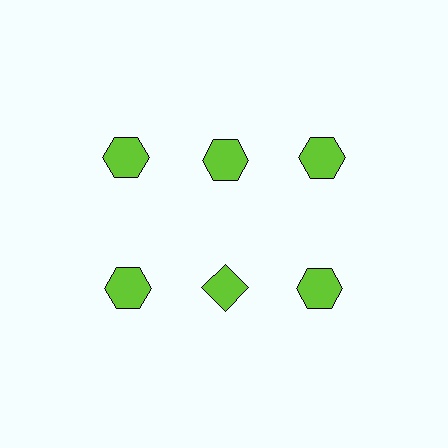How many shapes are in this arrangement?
There are 6 shapes arranged in a grid pattern.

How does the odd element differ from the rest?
It has a different shape: diamond instead of hexagon.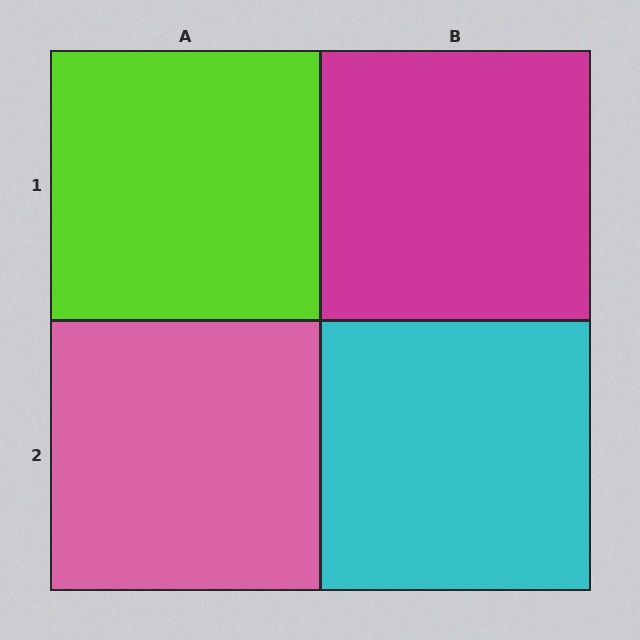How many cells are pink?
1 cell is pink.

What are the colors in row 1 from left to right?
Lime, magenta.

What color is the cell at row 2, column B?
Cyan.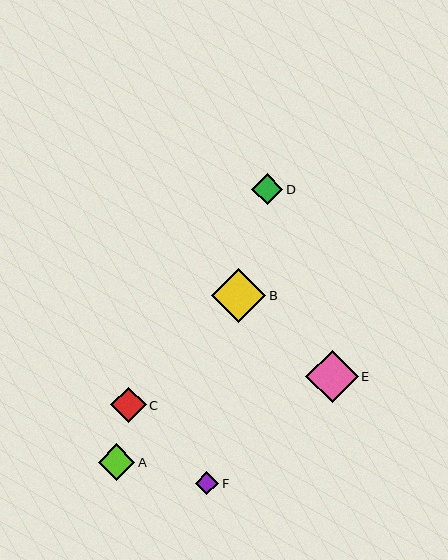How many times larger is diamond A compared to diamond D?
Diamond A is approximately 1.2 times the size of diamond D.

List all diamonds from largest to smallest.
From largest to smallest: B, E, A, C, D, F.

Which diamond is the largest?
Diamond B is the largest with a size of approximately 54 pixels.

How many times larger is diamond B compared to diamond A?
Diamond B is approximately 1.5 times the size of diamond A.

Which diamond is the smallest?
Diamond F is the smallest with a size of approximately 23 pixels.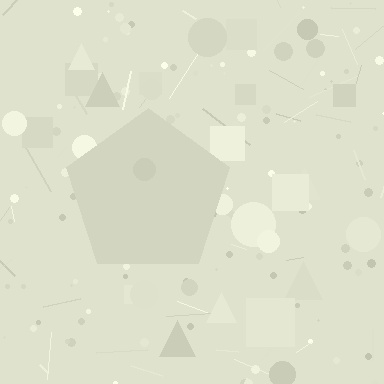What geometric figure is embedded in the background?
A pentagon is embedded in the background.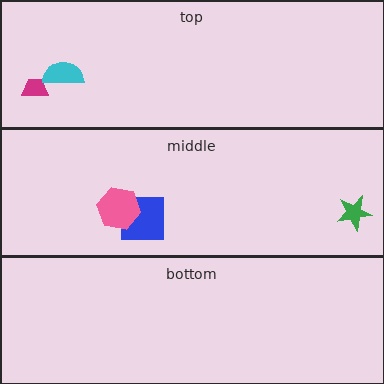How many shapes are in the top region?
2.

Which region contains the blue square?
The middle region.